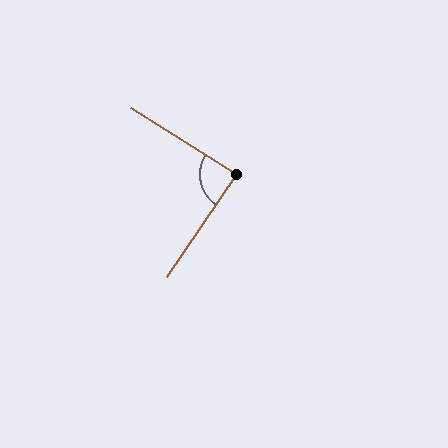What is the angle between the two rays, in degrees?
Approximately 88 degrees.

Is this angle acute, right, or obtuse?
It is approximately a right angle.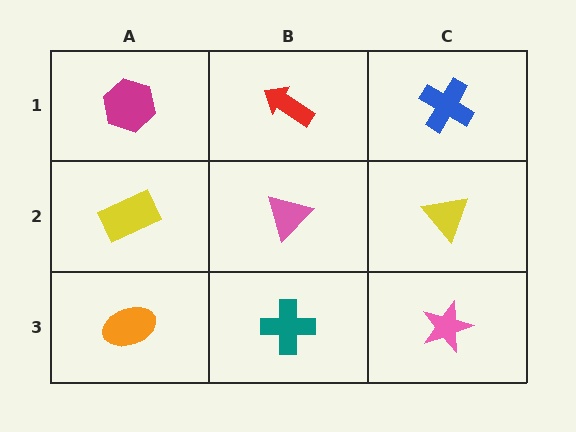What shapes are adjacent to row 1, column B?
A pink triangle (row 2, column B), a magenta hexagon (row 1, column A), a blue cross (row 1, column C).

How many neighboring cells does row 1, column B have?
3.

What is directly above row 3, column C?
A yellow triangle.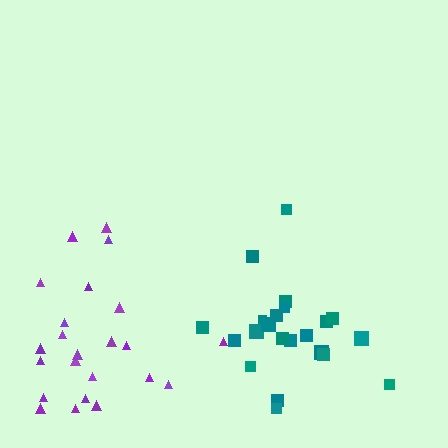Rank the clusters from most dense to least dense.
teal, purple.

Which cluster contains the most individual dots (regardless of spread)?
Purple (24).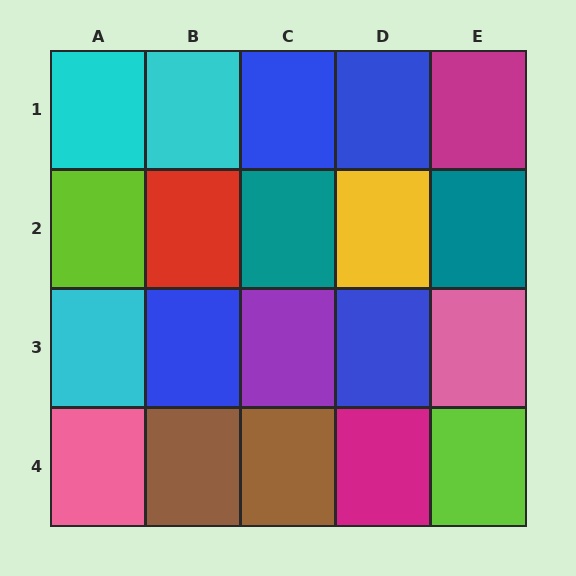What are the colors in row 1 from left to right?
Cyan, cyan, blue, blue, magenta.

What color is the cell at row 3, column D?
Blue.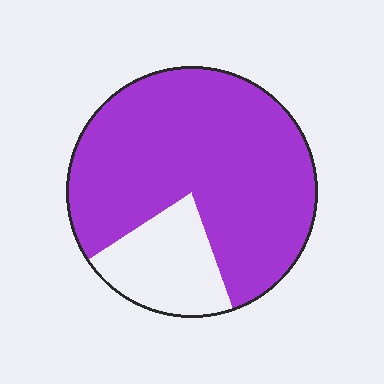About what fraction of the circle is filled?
About four fifths (4/5).